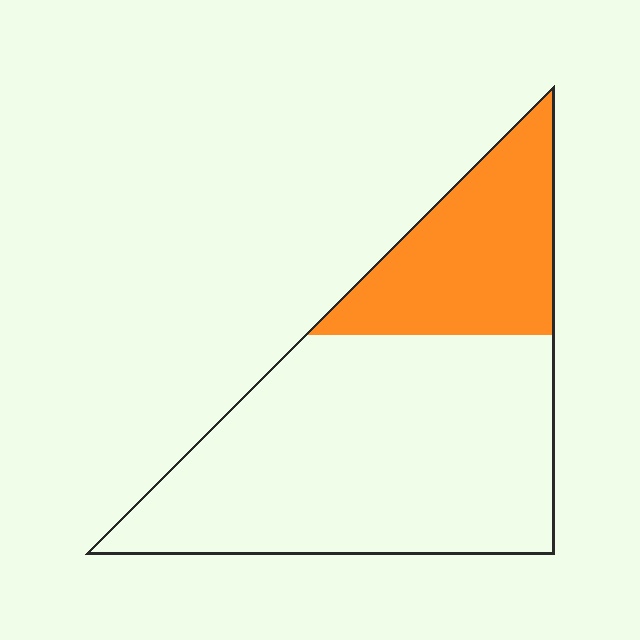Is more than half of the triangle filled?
No.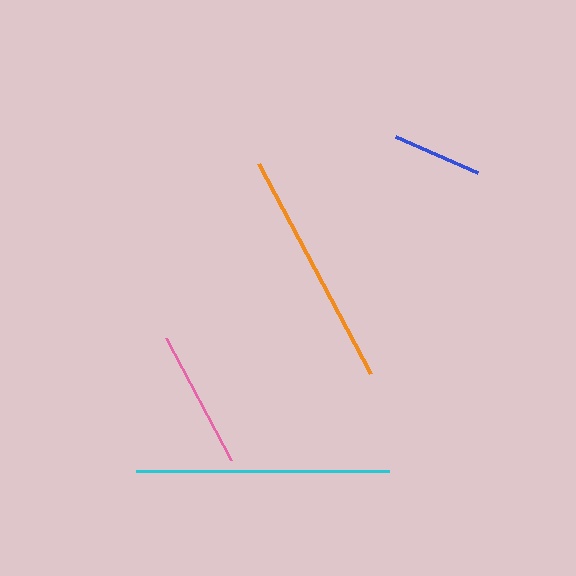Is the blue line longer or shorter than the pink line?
The pink line is longer than the blue line.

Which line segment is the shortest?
The blue line is the shortest at approximately 89 pixels.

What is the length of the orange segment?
The orange segment is approximately 238 pixels long.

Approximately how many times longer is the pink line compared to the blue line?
The pink line is approximately 1.6 times the length of the blue line.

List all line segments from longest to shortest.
From longest to shortest: cyan, orange, pink, blue.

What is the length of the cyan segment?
The cyan segment is approximately 253 pixels long.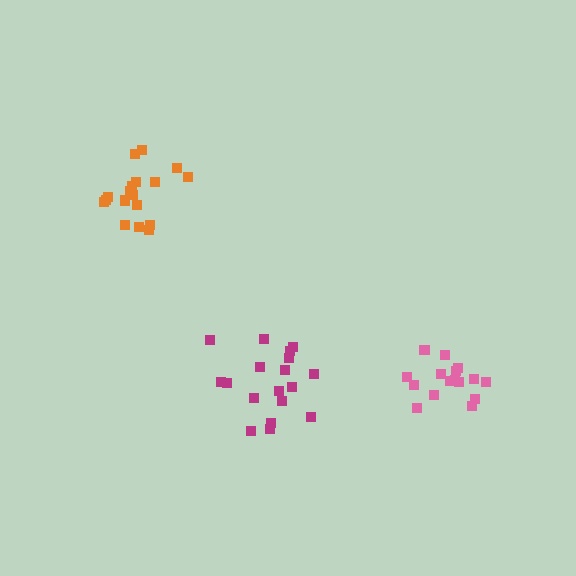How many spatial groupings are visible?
There are 3 spatial groupings.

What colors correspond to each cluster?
The clusters are colored: magenta, pink, orange.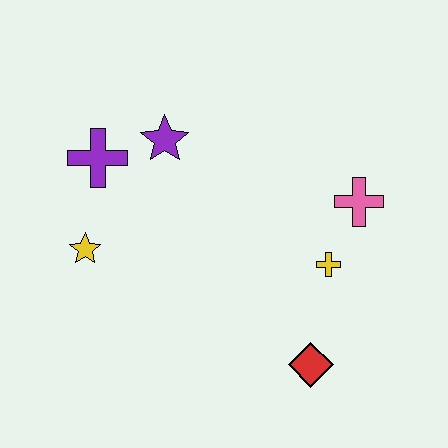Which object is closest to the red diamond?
The yellow cross is closest to the red diamond.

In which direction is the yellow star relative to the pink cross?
The yellow star is to the left of the pink cross.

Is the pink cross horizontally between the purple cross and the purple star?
No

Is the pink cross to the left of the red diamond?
No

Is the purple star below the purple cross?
No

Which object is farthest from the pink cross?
The yellow star is farthest from the pink cross.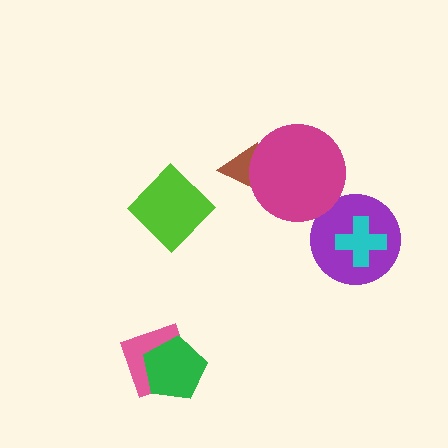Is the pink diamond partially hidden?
Yes, it is partially covered by another shape.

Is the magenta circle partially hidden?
No, no other shape covers it.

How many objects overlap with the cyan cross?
1 object overlaps with the cyan cross.